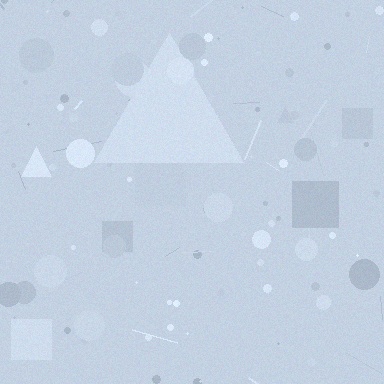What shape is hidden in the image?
A triangle is hidden in the image.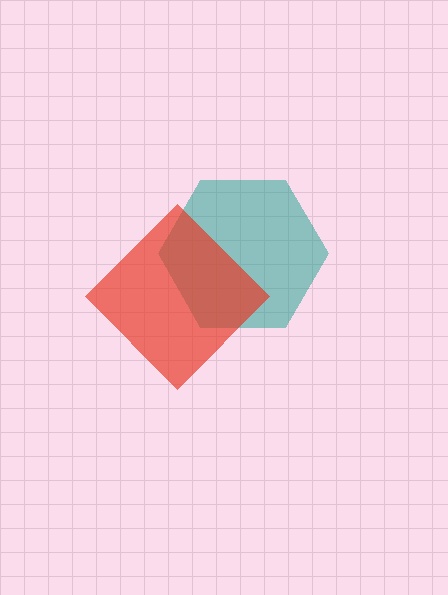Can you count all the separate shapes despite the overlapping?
Yes, there are 2 separate shapes.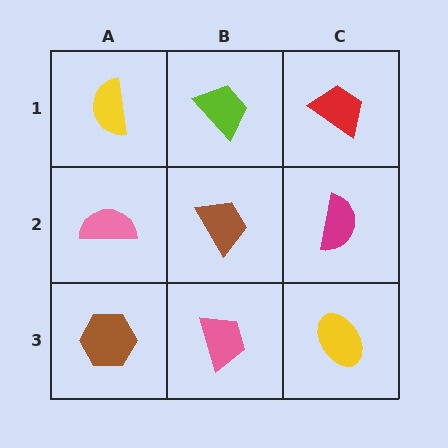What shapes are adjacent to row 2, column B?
A lime trapezoid (row 1, column B), a pink trapezoid (row 3, column B), a pink semicircle (row 2, column A), a magenta semicircle (row 2, column C).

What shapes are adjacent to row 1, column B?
A brown trapezoid (row 2, column B), a yellow semicircle (row 1, column A), a red trapezoid (row 1, column C).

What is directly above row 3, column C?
A magenta semicircle.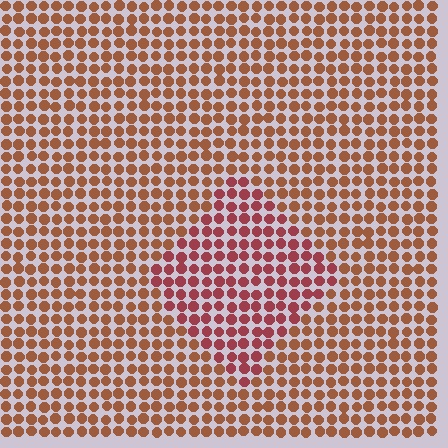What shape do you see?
I see a diamond.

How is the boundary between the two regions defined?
The boundary is defined purely by a slight shift in hue (about 28 degrees). Spacing, size, and orientation are identical on both sides.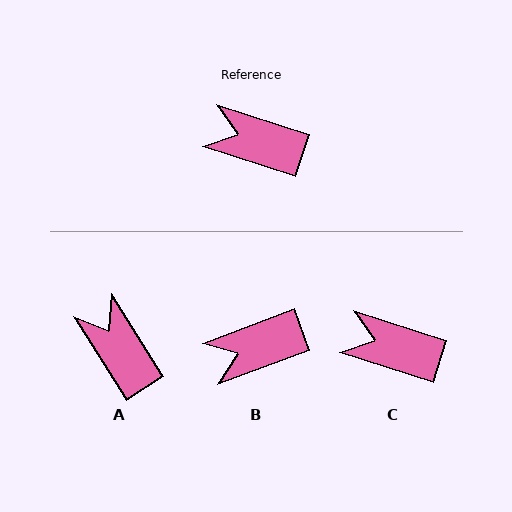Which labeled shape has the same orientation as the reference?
C.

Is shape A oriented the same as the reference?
No, it is off by about 40 degrees.